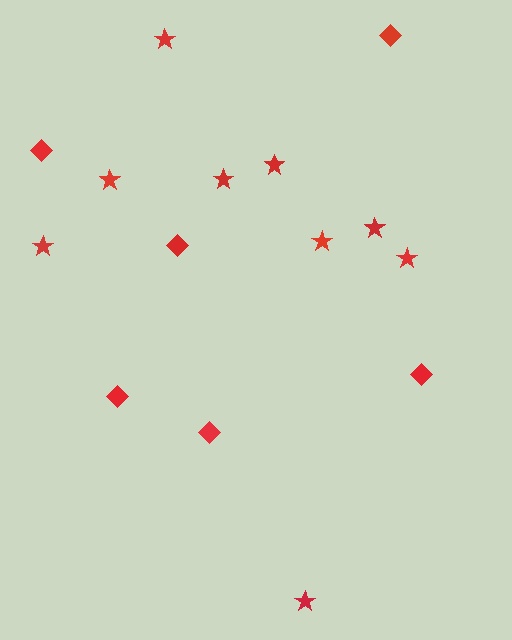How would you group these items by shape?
There are 2 groups: one group of stars (9) and one group of diamonds (6).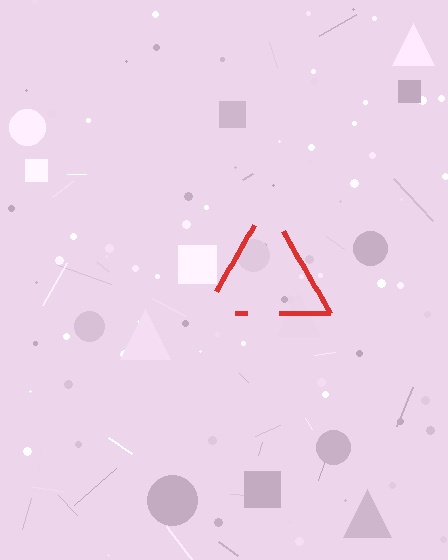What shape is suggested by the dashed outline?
The dashed outline suggests a triangle.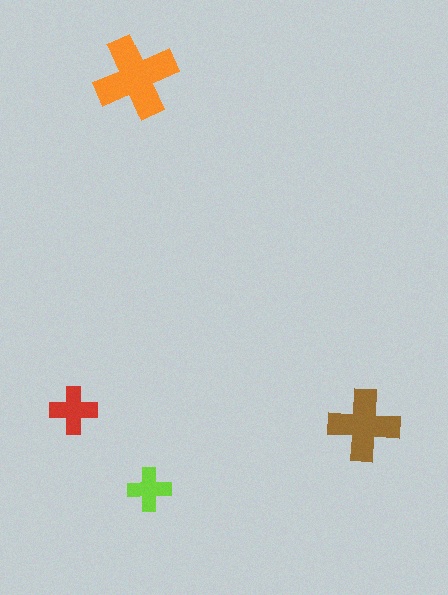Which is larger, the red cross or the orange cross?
The orange one.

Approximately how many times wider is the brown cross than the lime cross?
About 1.5 times wider.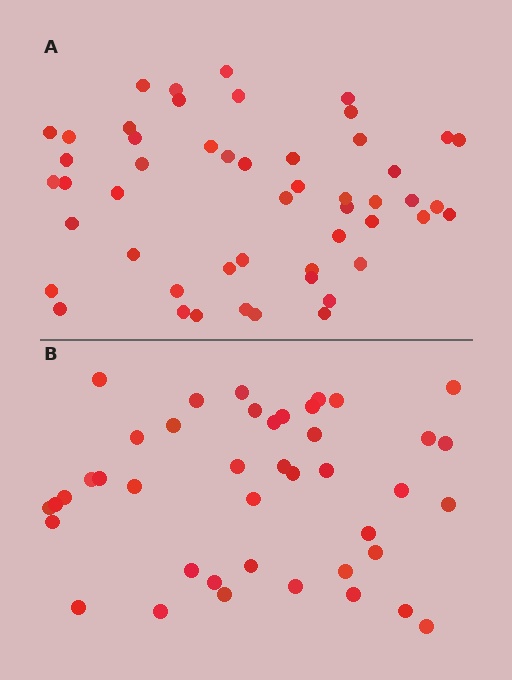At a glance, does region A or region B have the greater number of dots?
Region A (the top region) has more dots.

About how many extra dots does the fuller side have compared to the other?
Region A has roughly 8 or so more dots than region B.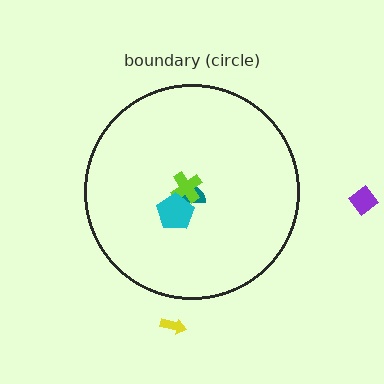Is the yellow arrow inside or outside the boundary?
Outside.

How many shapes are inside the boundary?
3 inside, 2 outside.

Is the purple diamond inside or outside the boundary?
Outside.